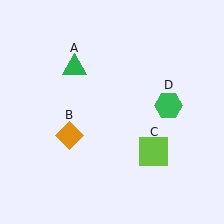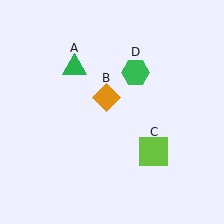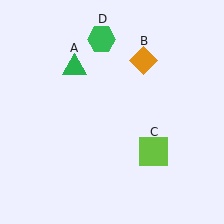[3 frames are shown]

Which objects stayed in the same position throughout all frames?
Green triangle (object A) and lime square (object C) remained stationary.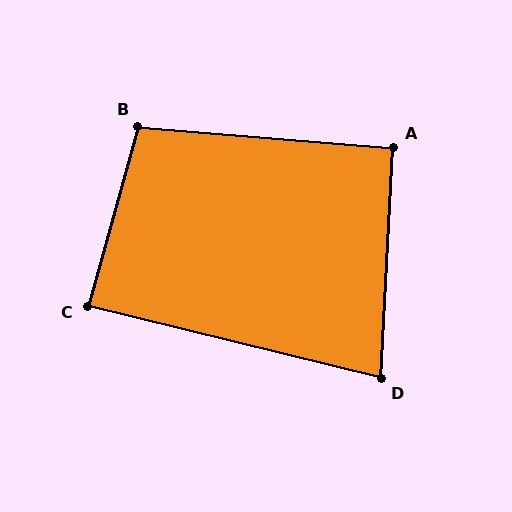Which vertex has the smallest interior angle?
D, at approximately 79 degrees.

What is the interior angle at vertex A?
Approximately 92 degrees (approximately right).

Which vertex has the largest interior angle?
B, at approximately 101 degrees.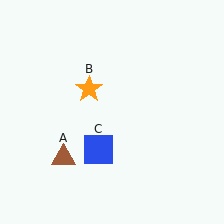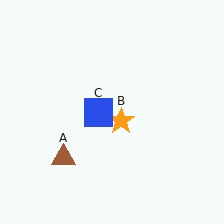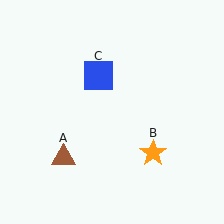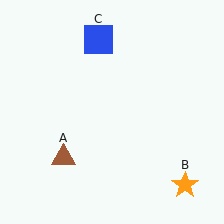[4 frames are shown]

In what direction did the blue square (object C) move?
The blue square (object C) moved up.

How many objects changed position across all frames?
2 objects changed position: orange star (object B), blue square (object C).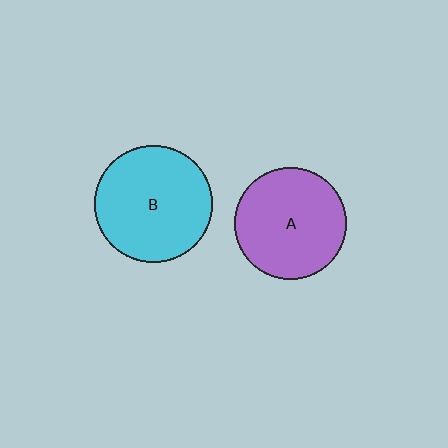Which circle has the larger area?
Circle B (cyan).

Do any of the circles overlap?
No, none of the circles overlap.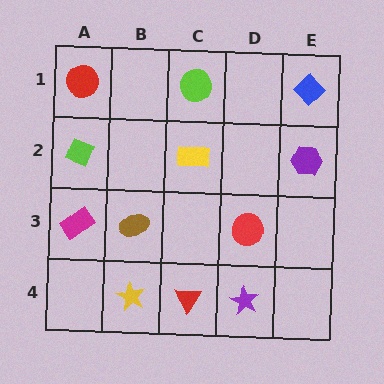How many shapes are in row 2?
3 shapes.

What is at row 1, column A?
A red circle.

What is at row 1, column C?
A lime circle.